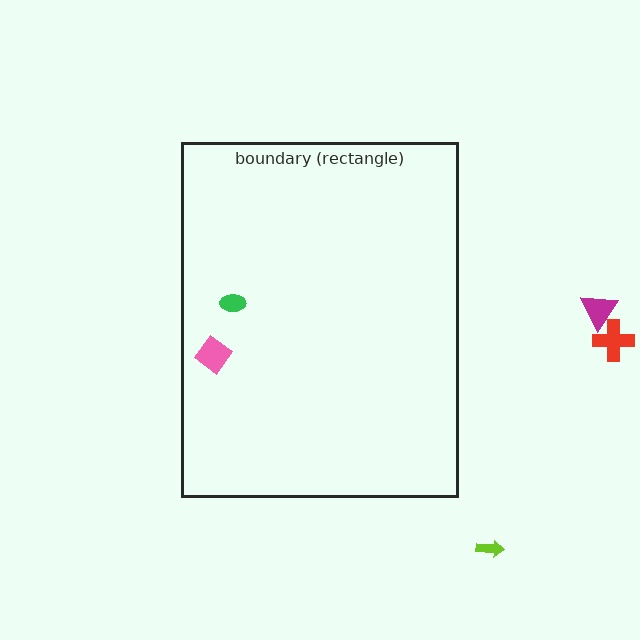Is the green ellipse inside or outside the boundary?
Inside.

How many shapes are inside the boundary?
2 inside, 3 outside.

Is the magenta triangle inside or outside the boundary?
Outside.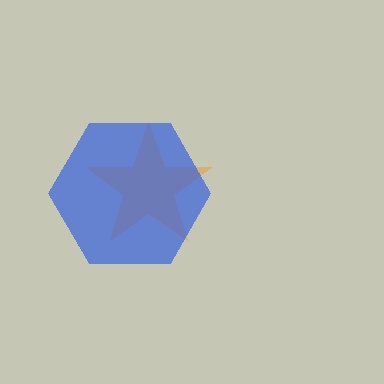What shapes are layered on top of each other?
The layered shapes are: an orange star, a blue hexagon.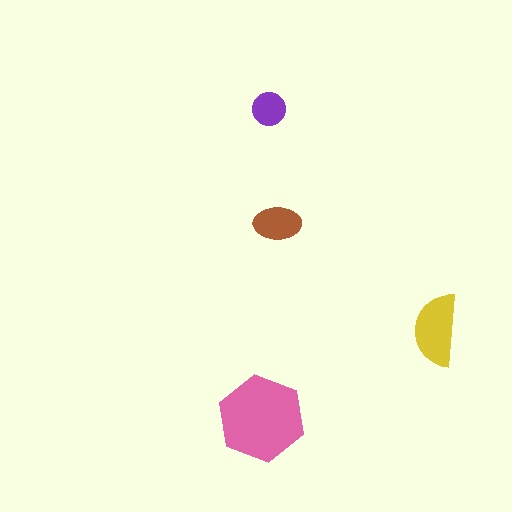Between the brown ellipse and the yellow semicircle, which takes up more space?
The yellow semicircle.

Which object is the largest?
The pink hexagon.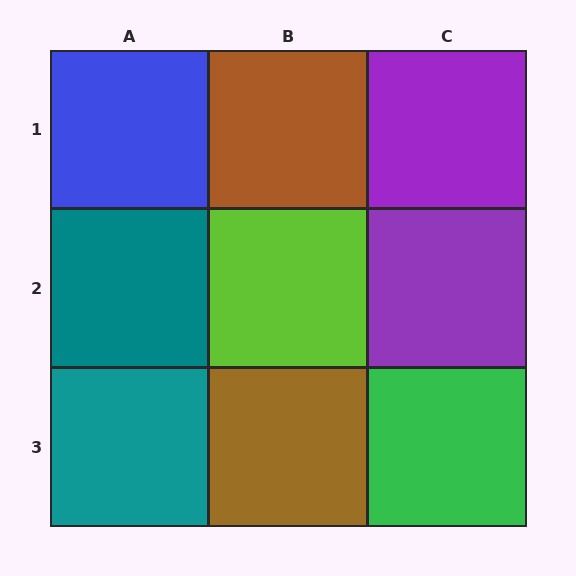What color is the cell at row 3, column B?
Brown.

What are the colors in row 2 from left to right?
Teal, lime, purple.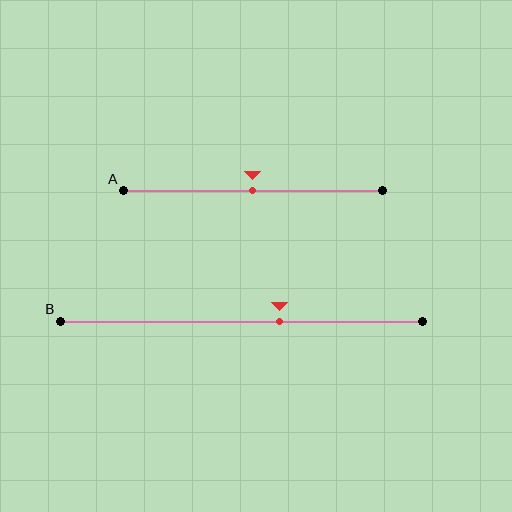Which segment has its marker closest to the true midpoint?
Segment A has its marker closest to the true midpoint.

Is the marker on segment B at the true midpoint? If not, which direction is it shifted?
No, the marker on segment B is shifted to the right by about 11% of the segment length.